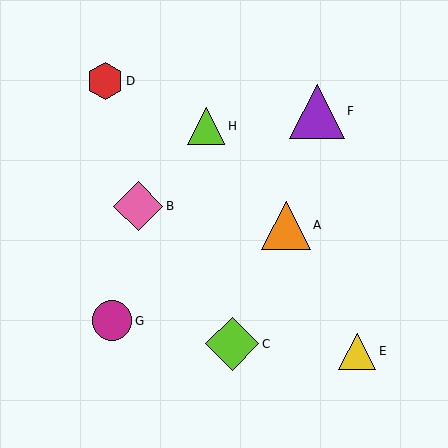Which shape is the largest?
The purple triangle (labeled F) is the largest.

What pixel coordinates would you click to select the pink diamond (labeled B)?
Click at (138, 206) to select the pink diamond B.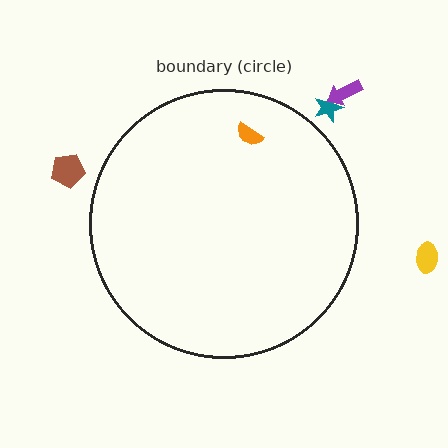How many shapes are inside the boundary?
1 inside, 4 outside.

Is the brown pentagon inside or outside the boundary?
Outside.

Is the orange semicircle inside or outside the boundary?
Inside.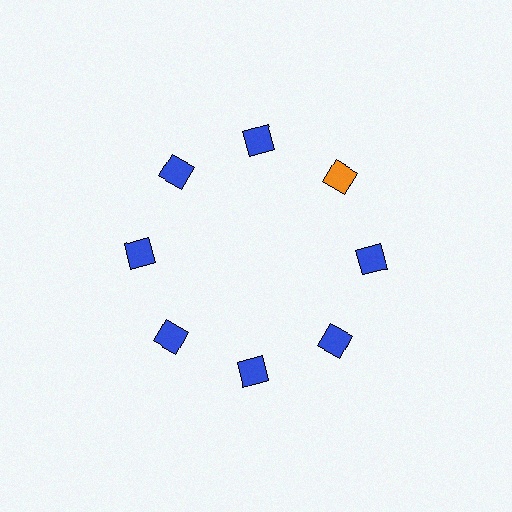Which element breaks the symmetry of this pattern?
The orange square at roughly the 2 o'clock position breaks the symmetry. All other shapes are blue squares.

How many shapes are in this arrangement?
There are 8 shapes arranged in a ring pattern.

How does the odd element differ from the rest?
It has a different color: orange instead of blue.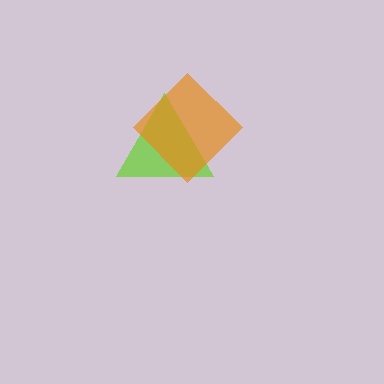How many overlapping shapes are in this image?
There are 2 overlapping shapes in the image.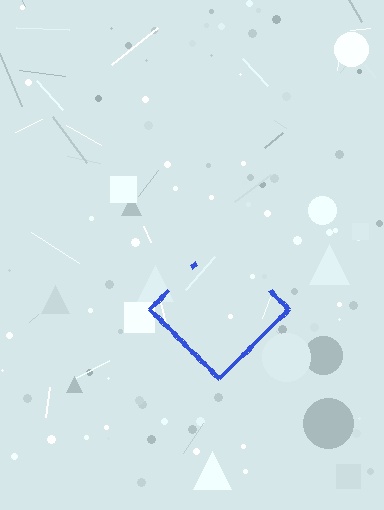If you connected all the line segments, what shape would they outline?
They would outline a diamond.